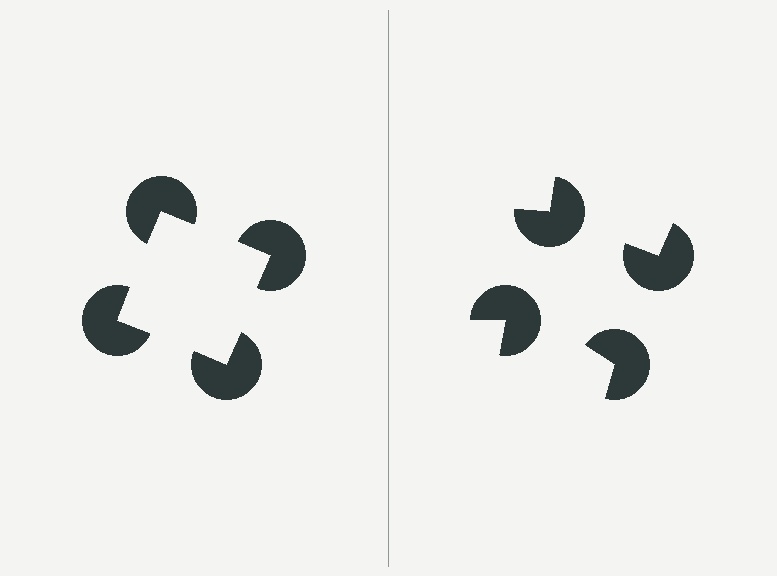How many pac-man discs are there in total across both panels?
8 — 4 on each side.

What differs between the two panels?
The pac-man discs are positioned identically on both sides; only the wedge orientations differ. On the left they align to a square; on the right they are misaligned.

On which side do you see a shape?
An illusory square appears on the left side. On the right side the wedge cuts are rotated, so no coherent shape forms.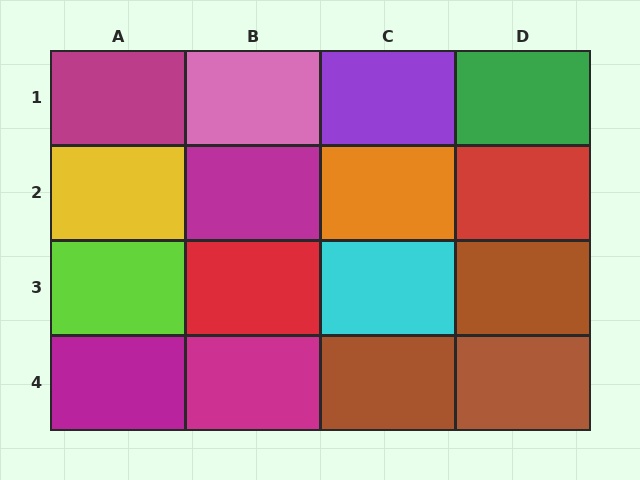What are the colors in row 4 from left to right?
Magenta, magenta, brown, brown.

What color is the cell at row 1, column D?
Green.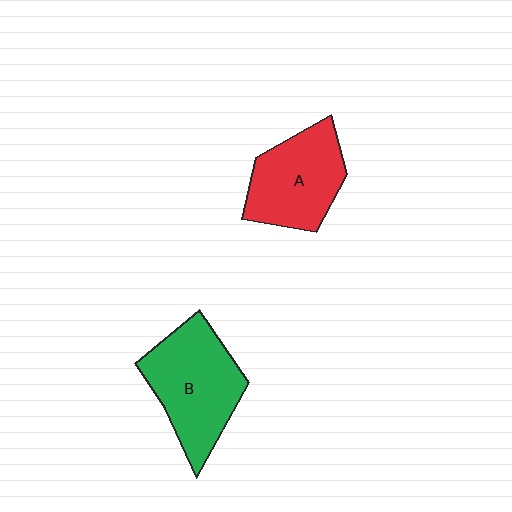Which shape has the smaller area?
Shape A (red).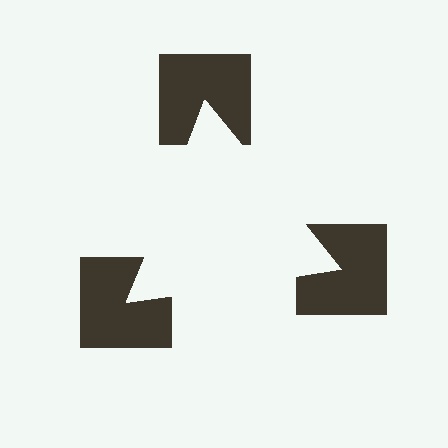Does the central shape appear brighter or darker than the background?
It typically appears slightly brighter than the background, even though no actual brightness change is drawn.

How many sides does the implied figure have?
3 sides.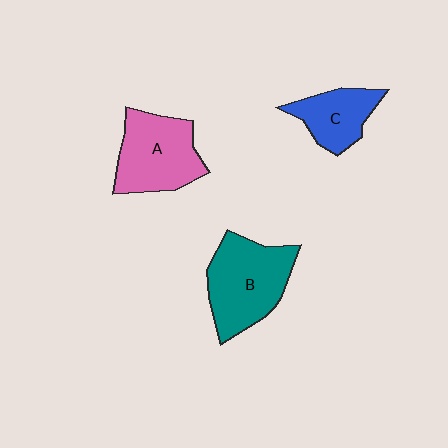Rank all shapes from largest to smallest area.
From largest to smallest: B (teal), A (pink), C (blue).